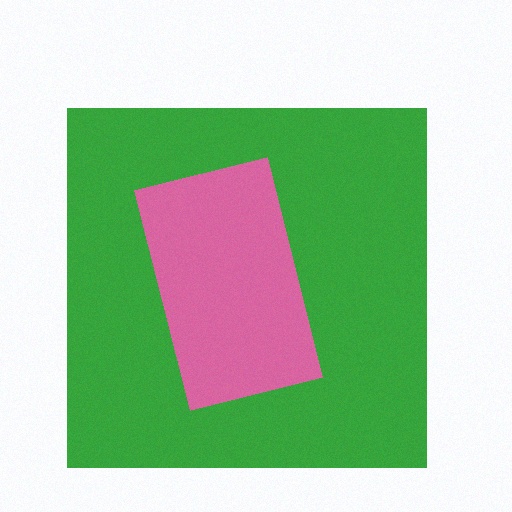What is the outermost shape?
The green square.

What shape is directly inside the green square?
The pink rectangle.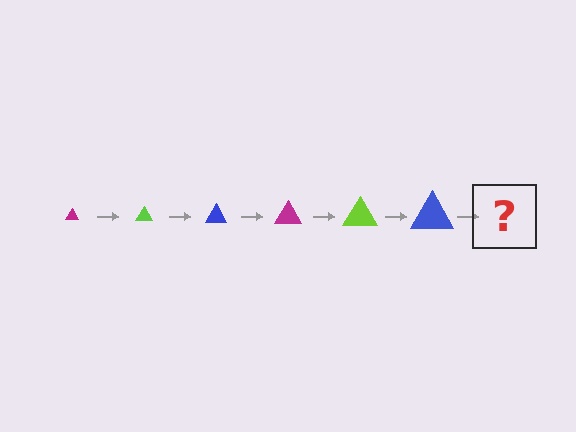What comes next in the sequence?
The next element should be a magenta triangle, larger than the previous one.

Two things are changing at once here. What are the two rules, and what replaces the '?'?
The two rules are that the triangle grows larger each step and the color cycles through magenta, lime, and blue. The '?' should be a magenta triangle, larger than the previous one.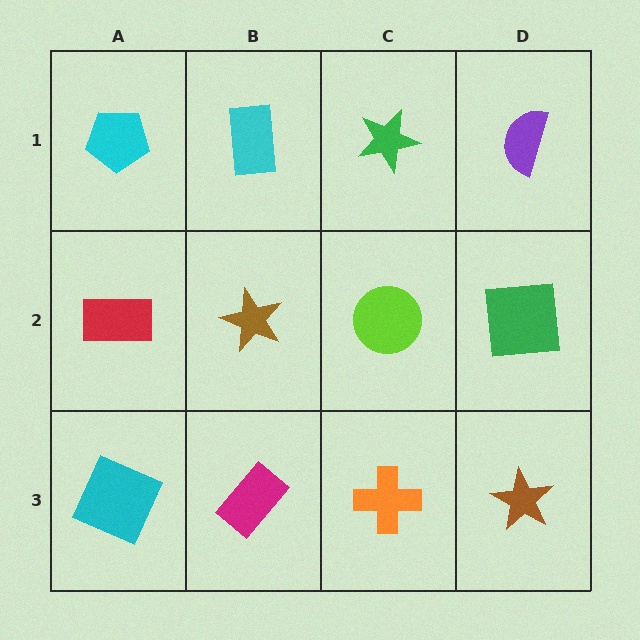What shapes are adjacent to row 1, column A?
A red rectangle (row 2, column A), a cyan rectangle (row 1, column B).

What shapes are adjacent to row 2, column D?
A purple semicircle (row 1, column D), a brown star (row 3, column D), a lime circle (row 2, column C).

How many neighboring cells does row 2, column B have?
4.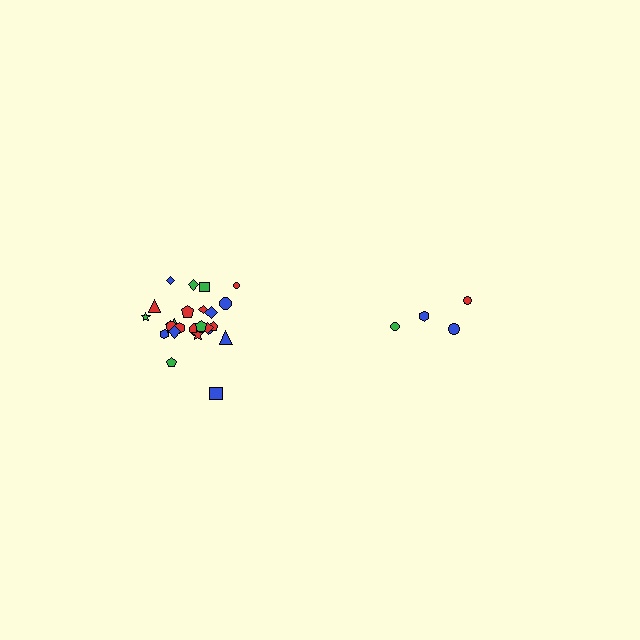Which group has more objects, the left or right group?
The left group.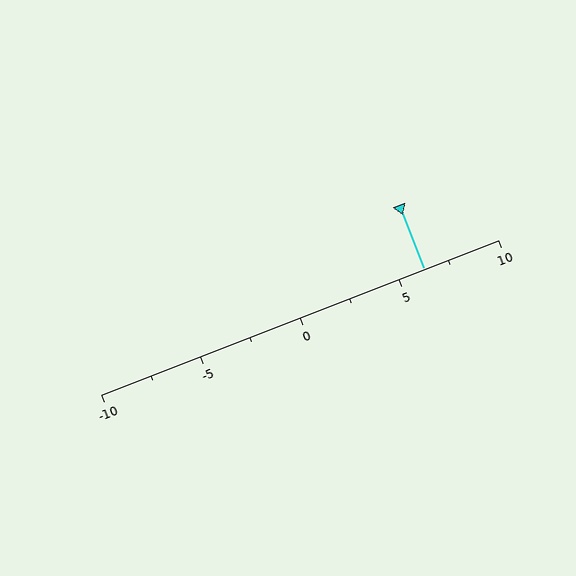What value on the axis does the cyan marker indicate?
The marker indicates approximately 6.2.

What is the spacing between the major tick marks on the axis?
The major ticks are spaced 5 apart.